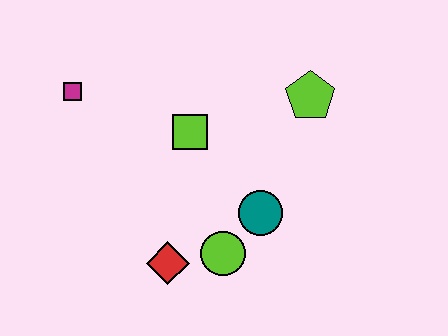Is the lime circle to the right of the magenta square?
Yes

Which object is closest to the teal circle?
The lime circle is closest to the teal circle.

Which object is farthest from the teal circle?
The magenta square is farthest from the teal circle.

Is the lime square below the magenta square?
Yes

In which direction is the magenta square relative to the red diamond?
The magenta square is above the red diamond.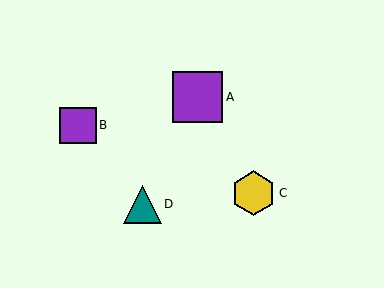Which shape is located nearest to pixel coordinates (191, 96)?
The purple square (labeled A) at (198, 97) is nearest to that location.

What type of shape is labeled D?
Shape D is a teal triangle.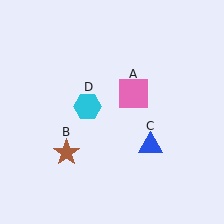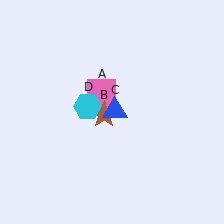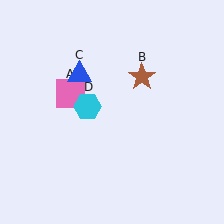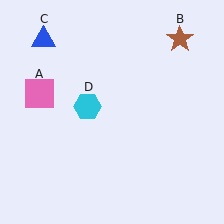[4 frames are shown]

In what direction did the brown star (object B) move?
The brown star (object B) moved up and to the right.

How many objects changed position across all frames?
3 objects changed position: pink square (object A), brown star (object B), blue triangle (object C).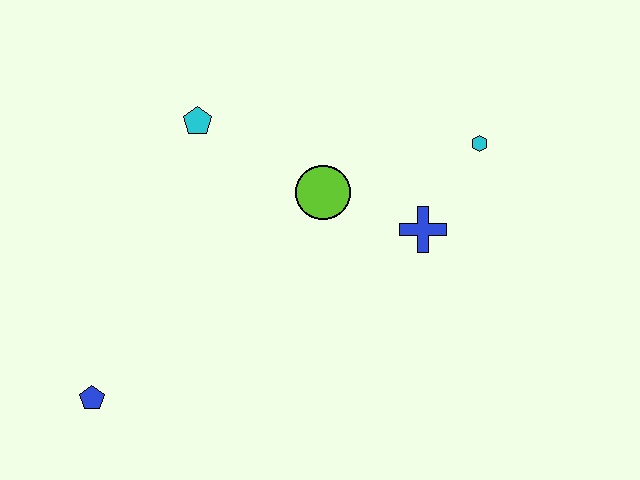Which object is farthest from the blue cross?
The blue pentagon is farthest from the blue cross.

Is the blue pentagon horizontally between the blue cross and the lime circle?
No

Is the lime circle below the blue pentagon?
No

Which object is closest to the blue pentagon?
The cyan pentagon is closest to the blue pentagon.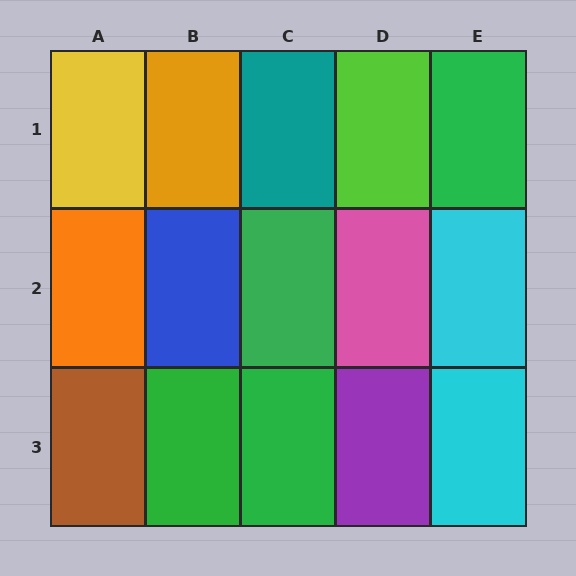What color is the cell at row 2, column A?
Orange.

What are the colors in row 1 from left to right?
Yellow, orange, teal, lime, green.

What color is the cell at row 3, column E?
Cyan.